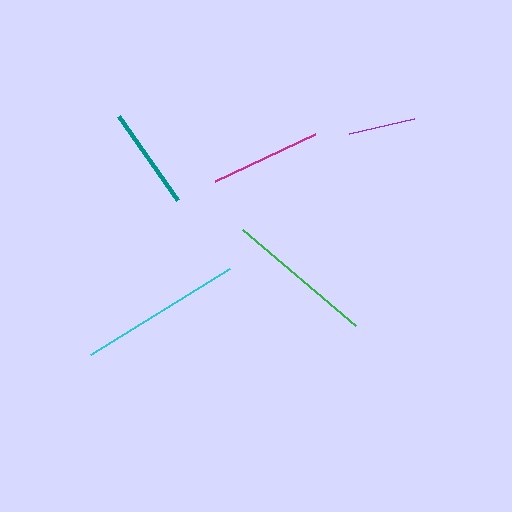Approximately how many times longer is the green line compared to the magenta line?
The green line is approximately 1.3 times the length of the magenta line.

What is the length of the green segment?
The green segment is approximately 148 pixels long.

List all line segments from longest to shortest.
From longest to shortest: cyan, green, magenta, teal, purple.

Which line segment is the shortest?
The purple line is the shortest at approximately 66 pixels.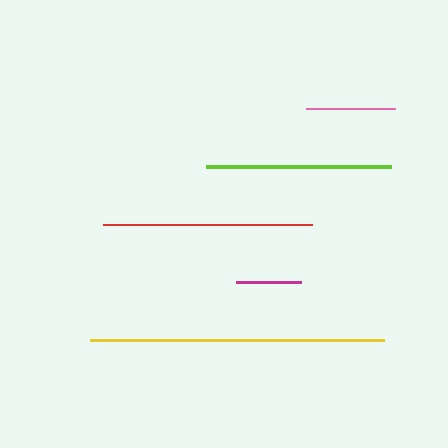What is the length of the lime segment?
The lime segment is approximately 185 pixels long.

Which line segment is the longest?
The yellow line is the longest at approximately 294 pixels.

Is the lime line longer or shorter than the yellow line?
The yellow line is longer than the lime line.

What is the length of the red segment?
The red segment is approximately 210 pixels long.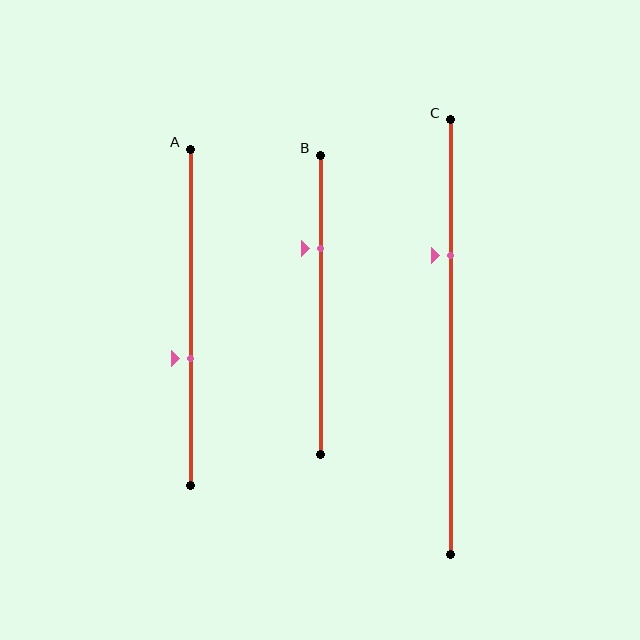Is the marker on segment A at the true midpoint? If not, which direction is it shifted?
No, the marker on segment A is shifted downward by about 12% of the segment length.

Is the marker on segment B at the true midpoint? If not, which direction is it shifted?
No, the marker on segment B is shifted upward by about 19% of the segment length.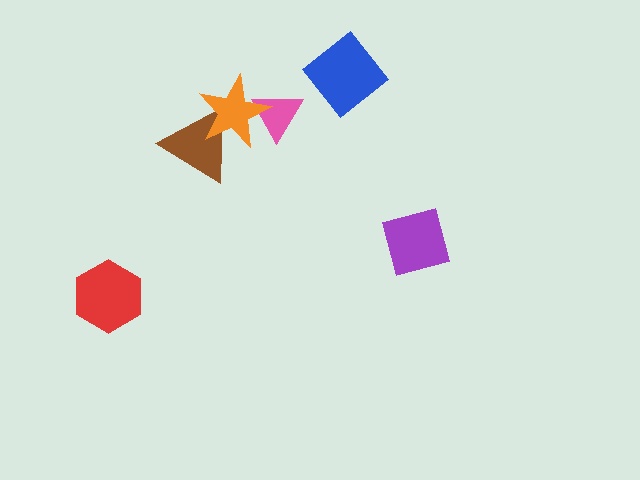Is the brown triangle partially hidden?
Yes, it is partially covered by another shape.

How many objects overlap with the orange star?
2 objects overlap with the orange star.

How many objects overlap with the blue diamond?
0 objects overlap with the blue diamond.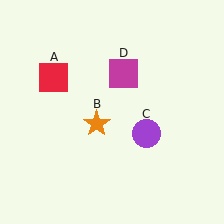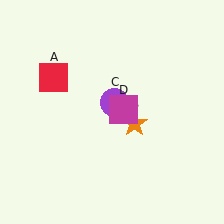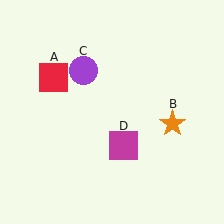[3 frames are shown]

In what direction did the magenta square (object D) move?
The magenta square (object D) moved down.